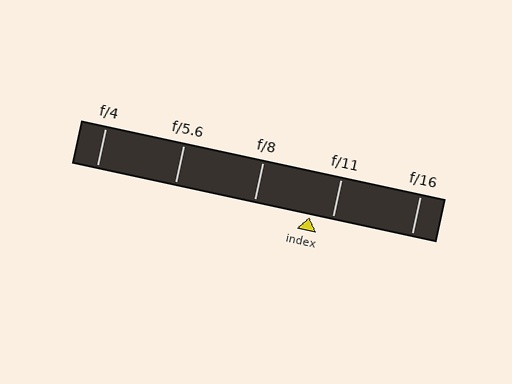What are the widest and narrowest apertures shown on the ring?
The widest aperture shown is f/4 and the narrowest is f/16.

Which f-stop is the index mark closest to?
The index mark is closest to f/11.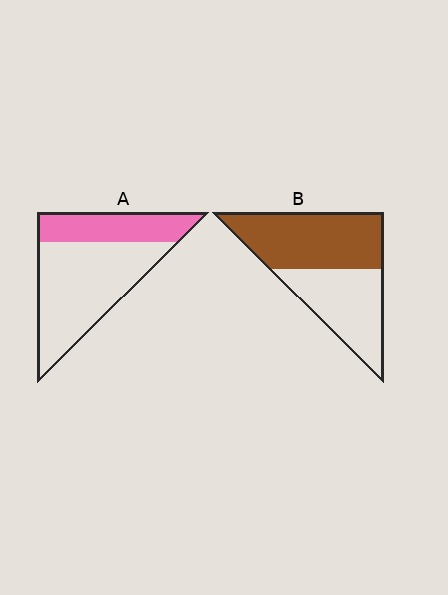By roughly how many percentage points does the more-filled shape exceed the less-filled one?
By roughly 25 percentage points (B over A).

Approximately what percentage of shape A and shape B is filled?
A is approximately 30% and B is approximately 55%.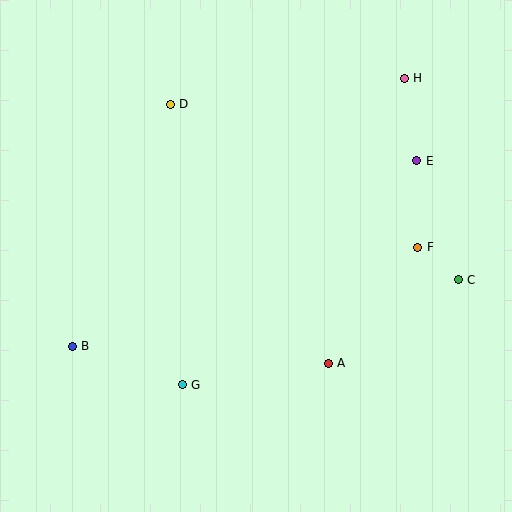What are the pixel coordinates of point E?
Point E is at (417, 161).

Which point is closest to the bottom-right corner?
Point A is closest to the bottom-right corner.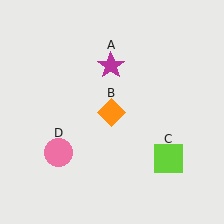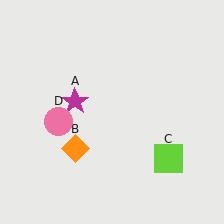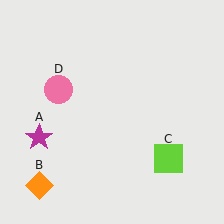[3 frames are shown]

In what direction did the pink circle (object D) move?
The pink circle (object D) moved up.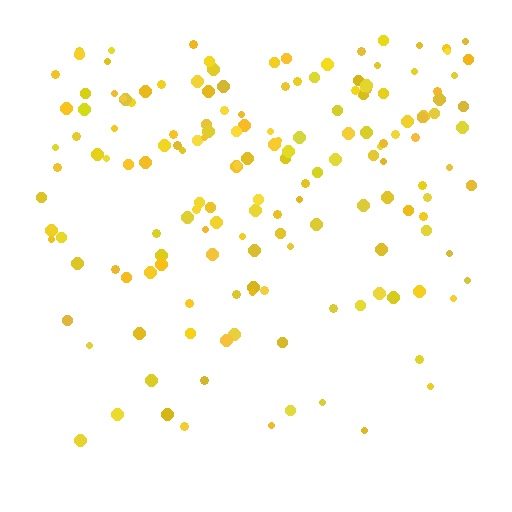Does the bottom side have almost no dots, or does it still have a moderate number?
Still a moderate number, just noticeably fewer than the top.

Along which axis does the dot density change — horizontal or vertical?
Vertical.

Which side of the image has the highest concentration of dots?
The top.